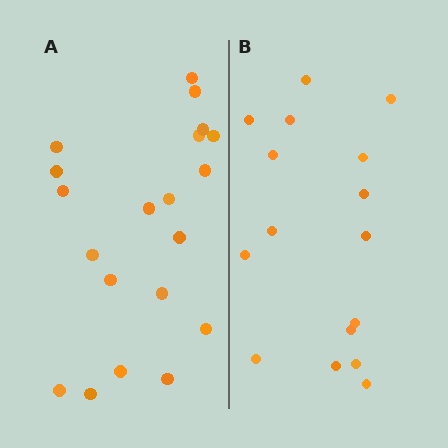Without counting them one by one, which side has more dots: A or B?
Region A (the left region) has more dots.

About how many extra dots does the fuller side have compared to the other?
Region A has about 4 more dots than region B.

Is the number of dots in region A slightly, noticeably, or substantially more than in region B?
Region A has noticeably more, but not dramatically so. The ratio is roughly 1.2 to 1.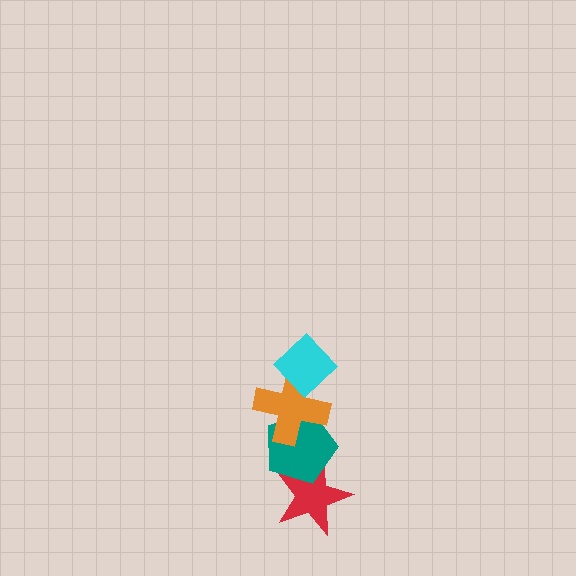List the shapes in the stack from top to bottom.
From top to bottom: the cyan diamond, the orange cross, the teal pentagon, the red star.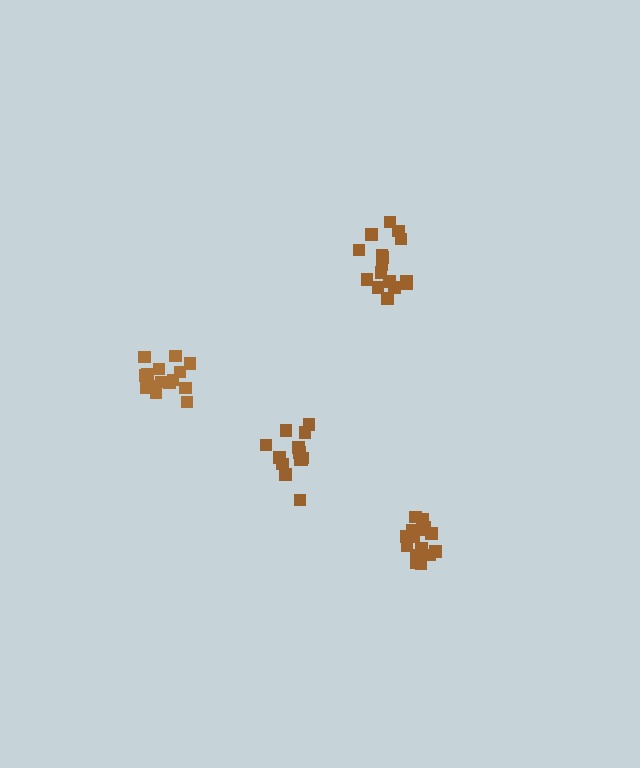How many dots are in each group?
Group 1: 16 dots, Group 2: 13 dots, Group 3: 17 dots, Group 4: 16 dots (62 total).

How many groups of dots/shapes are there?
There are 4 groups.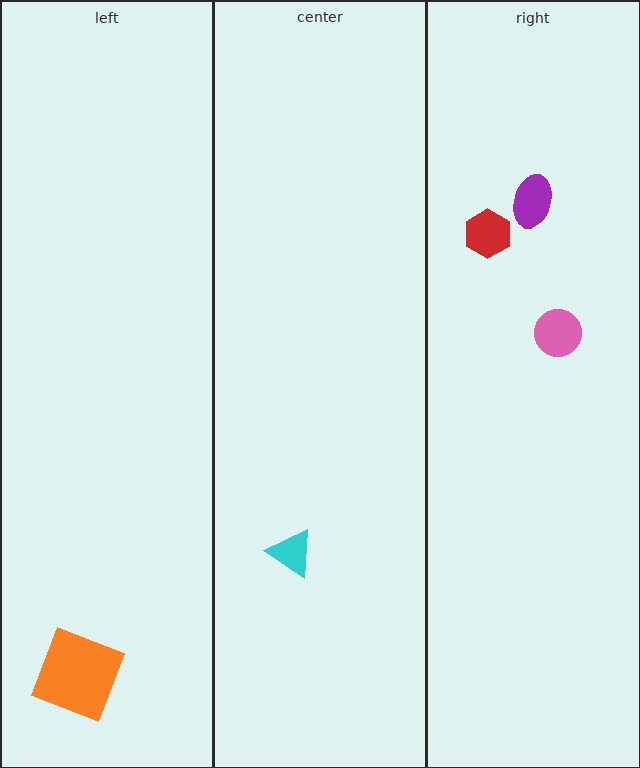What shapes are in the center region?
The cyan triangle.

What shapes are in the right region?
The purple ellipse, the red hexagon, the pink circle.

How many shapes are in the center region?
1.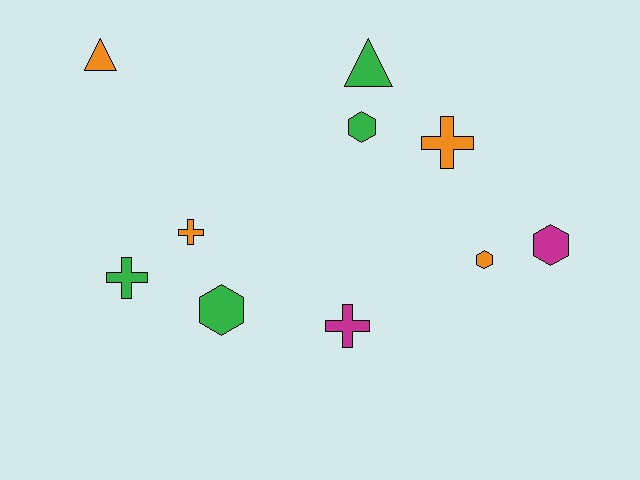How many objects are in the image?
There are 10 objects.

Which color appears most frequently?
Orange, with 4 objects.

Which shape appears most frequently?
Cross, with 4 objects.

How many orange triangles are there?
There is 1 orange triangle.